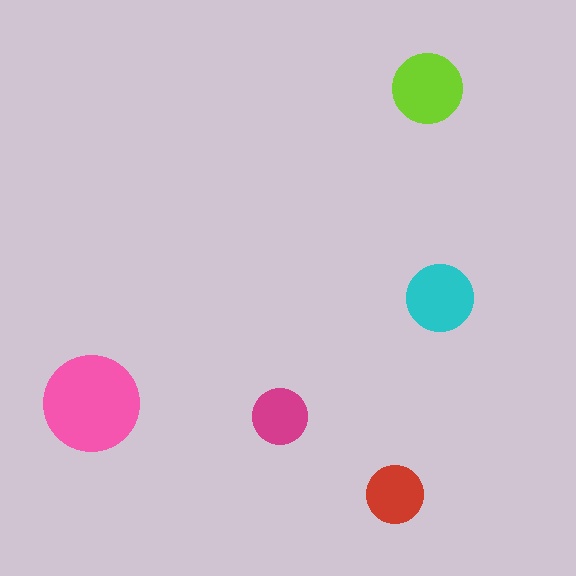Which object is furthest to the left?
The pink circle is leftmost.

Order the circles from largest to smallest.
the pink one, the lime one, the cyan one, the red one, the magenta one.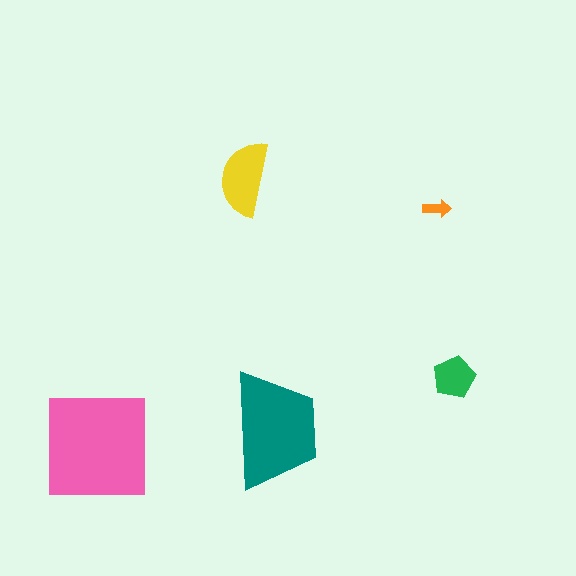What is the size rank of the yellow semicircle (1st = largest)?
3rd.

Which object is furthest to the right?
The green pentagon is rightmost.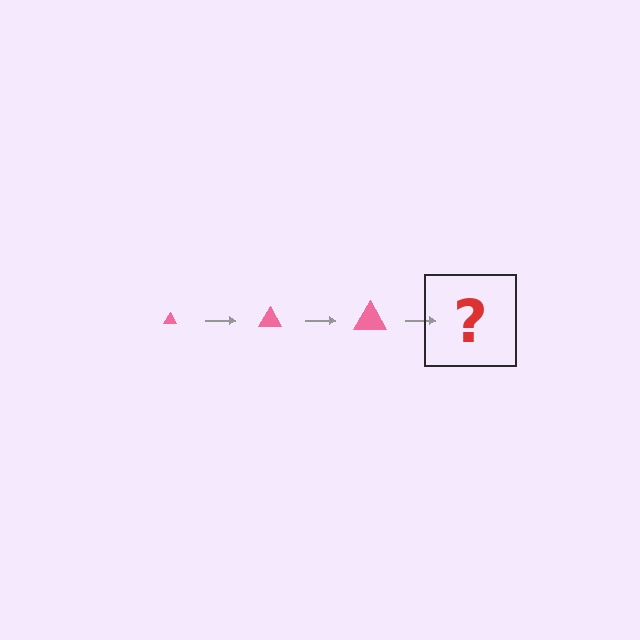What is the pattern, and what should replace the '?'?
The pattern is that the triangle gets progressively larger each step. The '?' should be a pink triangle, larger than the previous one.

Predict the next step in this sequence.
The next step is a pink triangle, larger than the previous one.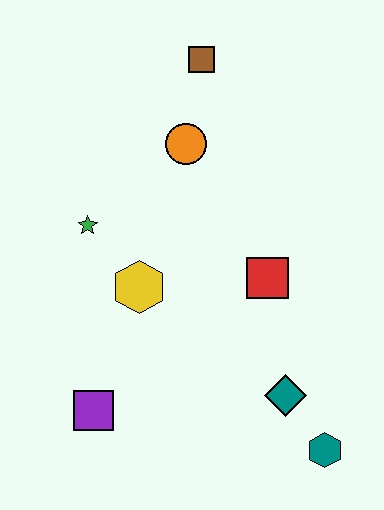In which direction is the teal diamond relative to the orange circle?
The teal diamond is below the orange circle.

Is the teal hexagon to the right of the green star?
Yes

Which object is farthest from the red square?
The brown square is farthest from the red square.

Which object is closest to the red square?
The teal diamond is closest to the red square.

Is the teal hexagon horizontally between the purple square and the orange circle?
No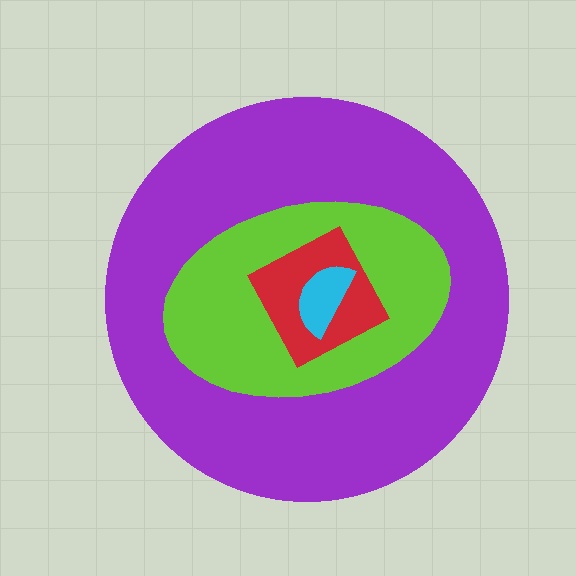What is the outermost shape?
The purple circle.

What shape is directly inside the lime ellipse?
The red diamond.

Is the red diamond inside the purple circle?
Yes.